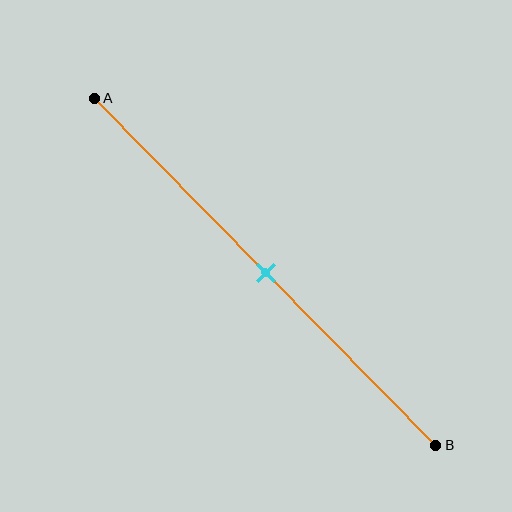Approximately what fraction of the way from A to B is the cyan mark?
The cyan mark is approximately 50% of the way from A to B.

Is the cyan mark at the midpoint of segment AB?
Yes, the mark is approximately at the midpoint.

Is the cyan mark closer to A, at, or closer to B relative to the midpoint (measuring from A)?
The cyan mark is approximately at the midpoint of segment AB.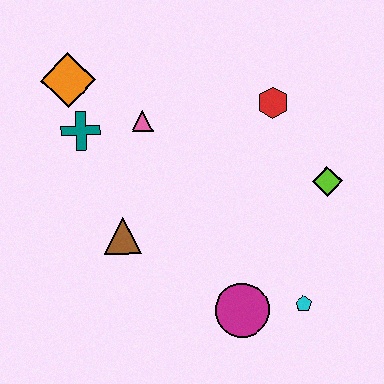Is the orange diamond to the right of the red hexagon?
No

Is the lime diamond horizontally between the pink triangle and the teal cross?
No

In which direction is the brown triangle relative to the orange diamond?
The brown triangle is below the orange diamond.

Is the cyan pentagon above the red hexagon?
No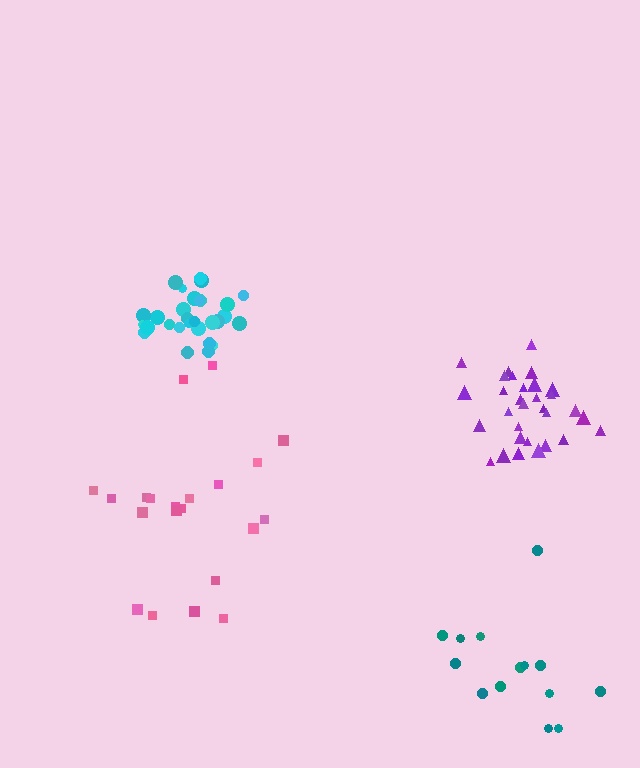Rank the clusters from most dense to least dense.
cyan, purple, pink, teal.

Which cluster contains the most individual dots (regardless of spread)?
Purple (31).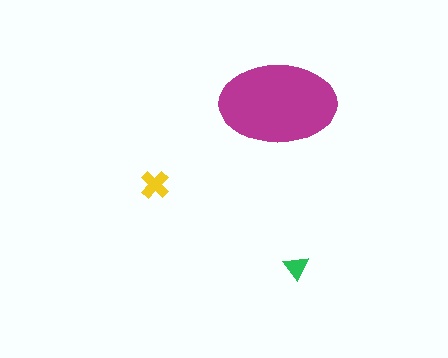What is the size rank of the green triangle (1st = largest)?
3rd.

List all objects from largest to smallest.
The magenta ellipse, the yellow cross, the green triangle.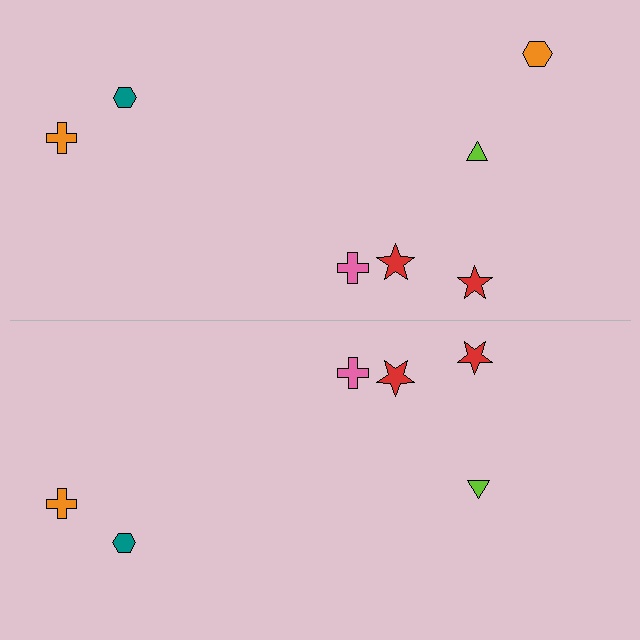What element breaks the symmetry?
A orange hexagon is missing from the bottom side.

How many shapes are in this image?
There are 13 shapes in this image.